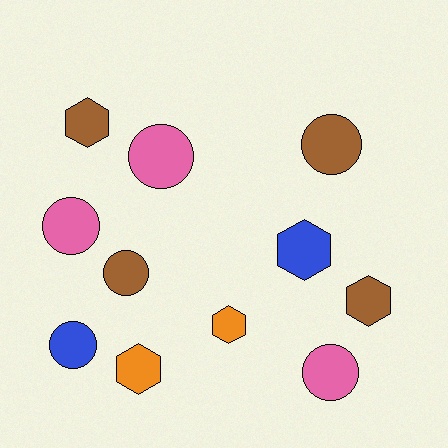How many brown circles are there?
There are 2 brown circles.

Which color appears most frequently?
Brown, with 4 objects.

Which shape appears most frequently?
Circle, with 6 objects.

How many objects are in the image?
There are 11 objects.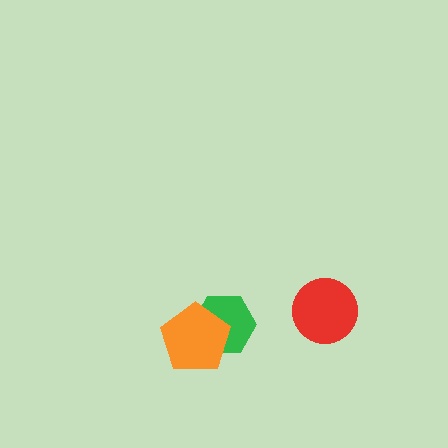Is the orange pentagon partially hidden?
No, no other shape covers it.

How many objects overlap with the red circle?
0 objects overlap with the red circle.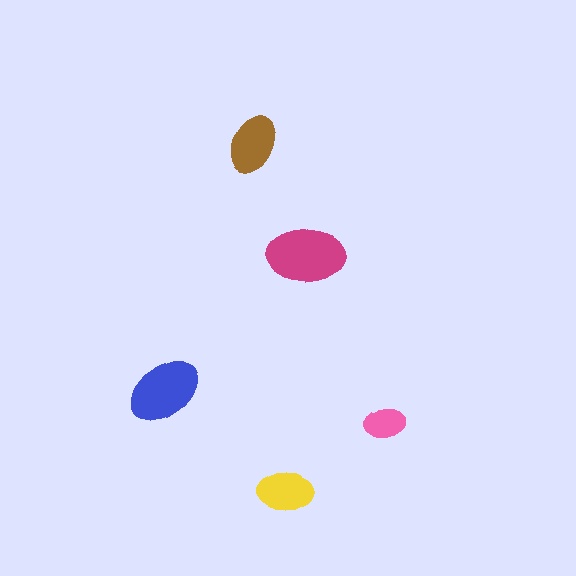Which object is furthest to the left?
The blue ellipse is leftmost.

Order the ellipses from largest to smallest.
the magenta one, the blue one, the brown one, the yellow one, the pink one.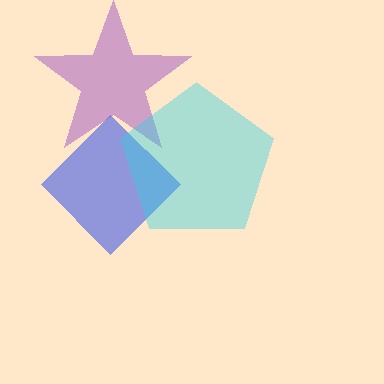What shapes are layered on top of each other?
The layered shapes are: a blue diamond, a purple star, a cyan pentagon.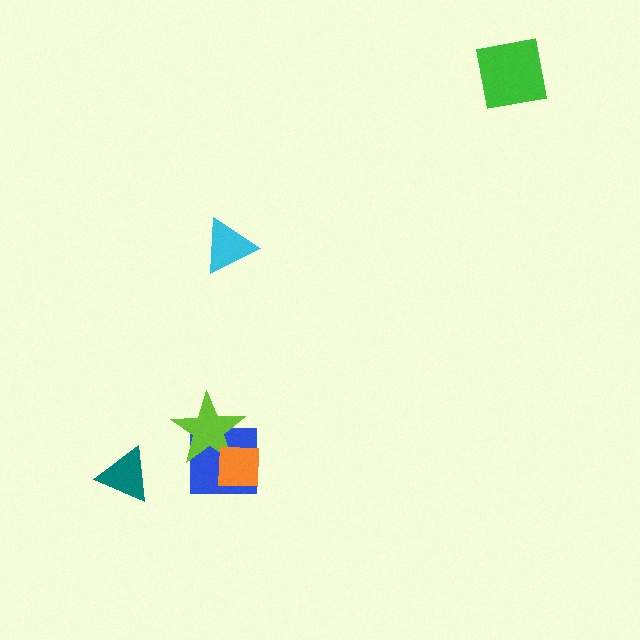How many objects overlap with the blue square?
2 objects overlap with the blue square.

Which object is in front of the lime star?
The orange square is in front of the lime star.